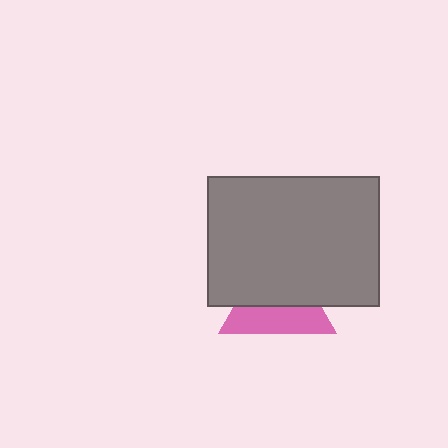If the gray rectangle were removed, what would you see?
You would see the complete pink triangle.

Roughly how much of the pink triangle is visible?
A small part of it is visible (roughly 44%).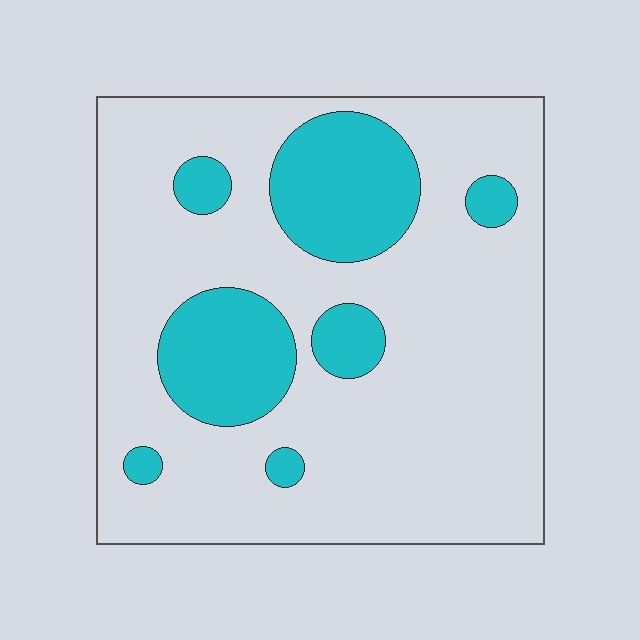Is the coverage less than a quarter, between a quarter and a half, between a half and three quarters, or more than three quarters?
Less than a quarter.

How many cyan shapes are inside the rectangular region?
7.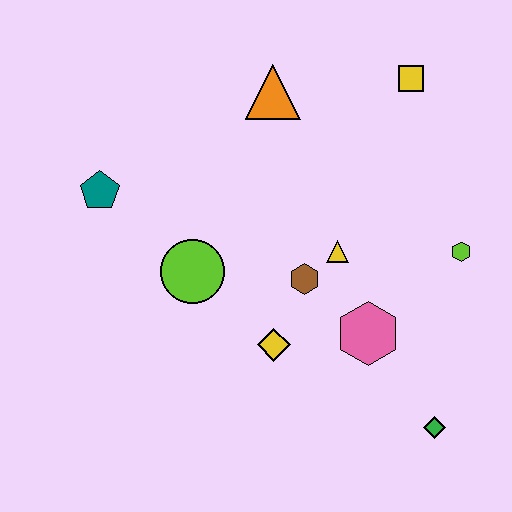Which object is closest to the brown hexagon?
The yellow triangle is closest to the brown hexagon.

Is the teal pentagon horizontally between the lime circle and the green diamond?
No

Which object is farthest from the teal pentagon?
The green diamond is farthest from the teal pentagon.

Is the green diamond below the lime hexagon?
Yes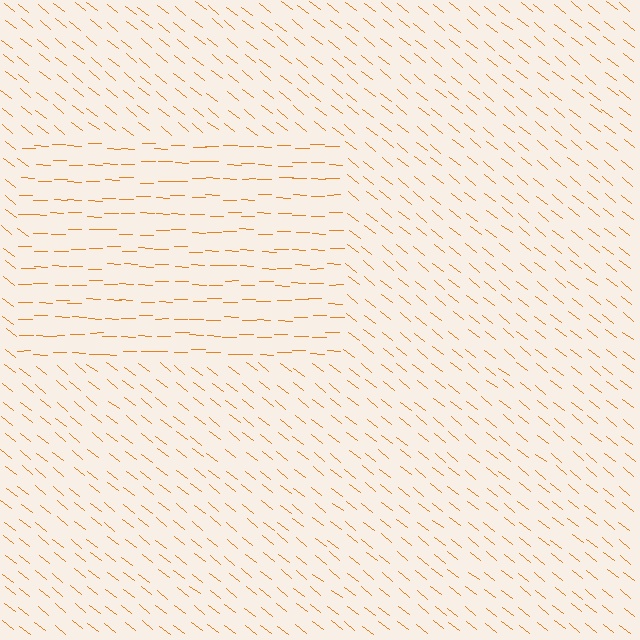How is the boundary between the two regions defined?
The boundary is defined purely by a change in line orientation (approximately 37 degrees difference). All lines are the same color and thickness.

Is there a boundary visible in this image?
Yes, there is a texture boundary formed by a change in line orientation.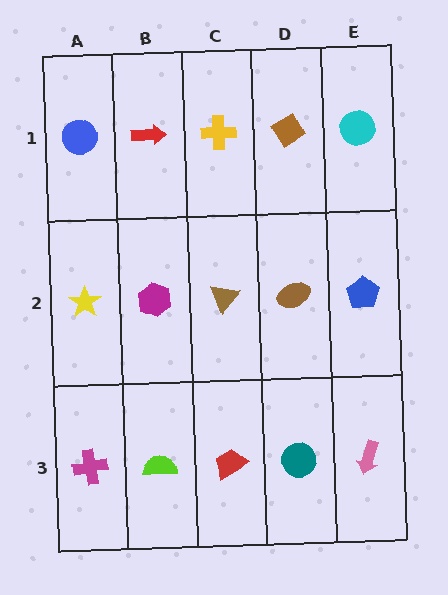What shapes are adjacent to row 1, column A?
A yellow star (row 2, column A), a red arrow (row 1, column B).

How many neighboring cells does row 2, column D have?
4.